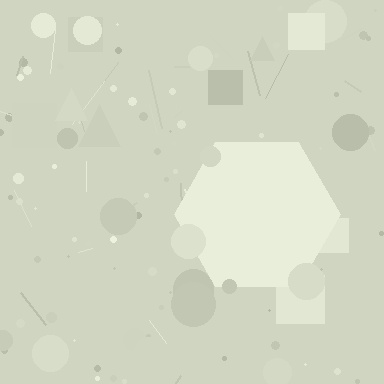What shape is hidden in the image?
A hexagon is hidden in the image.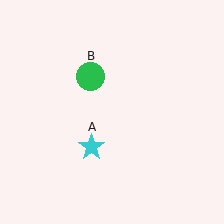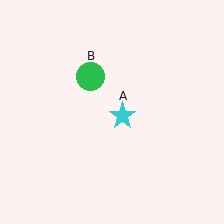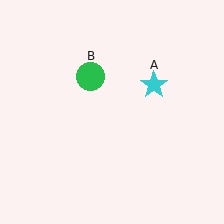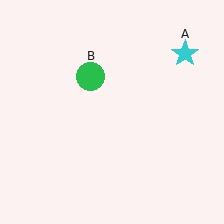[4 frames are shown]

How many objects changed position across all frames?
1 object changed position: cyan star (object A).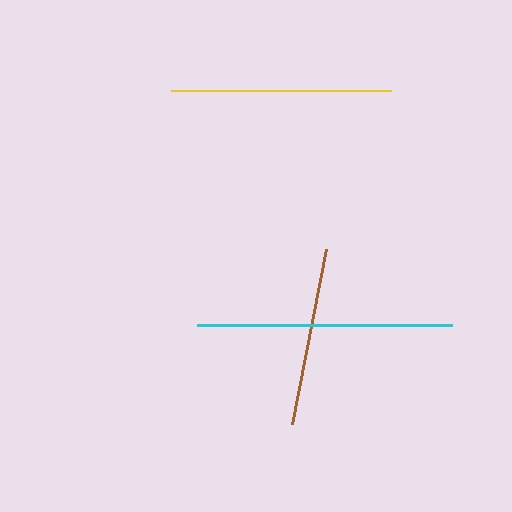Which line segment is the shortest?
The brown line is the shortest at approximately 179 pixels.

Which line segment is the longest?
The cyan line is the longest at approximately 254 pixels.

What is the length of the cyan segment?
The cyan segment is approximately 254 pixels long.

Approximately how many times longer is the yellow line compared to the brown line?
The yellow line is approximately 1.2 times the length of the brown line.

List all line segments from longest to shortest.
From longest to shortest: cyan, yellow, brown.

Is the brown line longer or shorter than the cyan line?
The cyan line is longer than the brown line.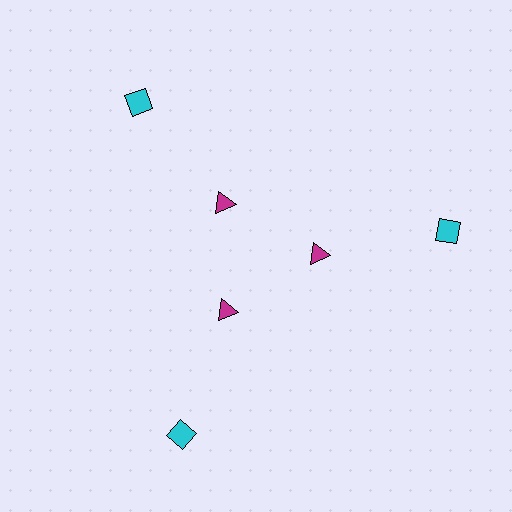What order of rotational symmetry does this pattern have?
This pattern has 3-fold rotational symmetry.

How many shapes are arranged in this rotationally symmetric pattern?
There are 6 shapes, arranged in 3 groups of 2.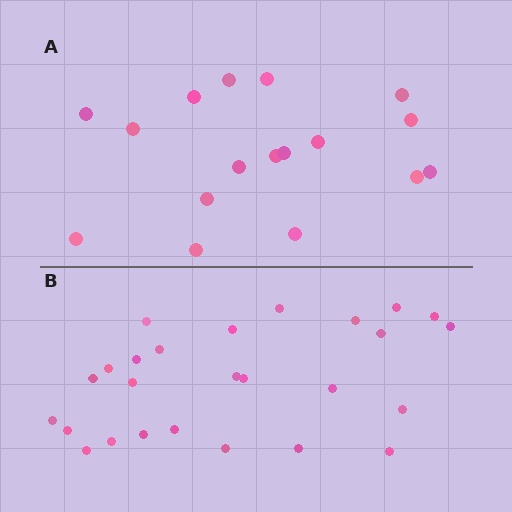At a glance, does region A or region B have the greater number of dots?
Region B (the bottom region) has more dots.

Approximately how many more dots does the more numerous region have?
Region B has roughly 8 or so more dots than region A.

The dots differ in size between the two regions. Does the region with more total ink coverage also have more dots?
No. Region A has more total ink coverage because its dots are larger, but region B actually contains more individual dots. Total area can be misleading — the number of items is what matters here.